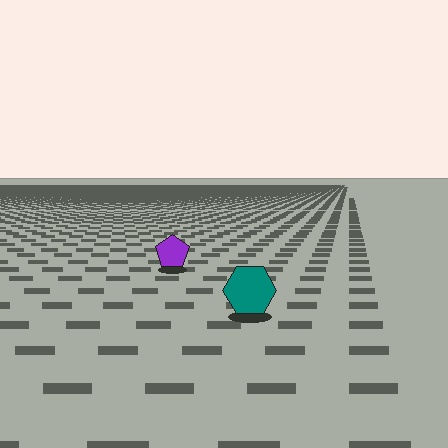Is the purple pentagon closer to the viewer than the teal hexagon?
No. The teal hexagon is closer — you can tell from the texture gradient: the ground texture is coarser near it.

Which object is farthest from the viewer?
The purple pentagon is farthest from the viewer. It appears smaller and the ground texture around it is denser.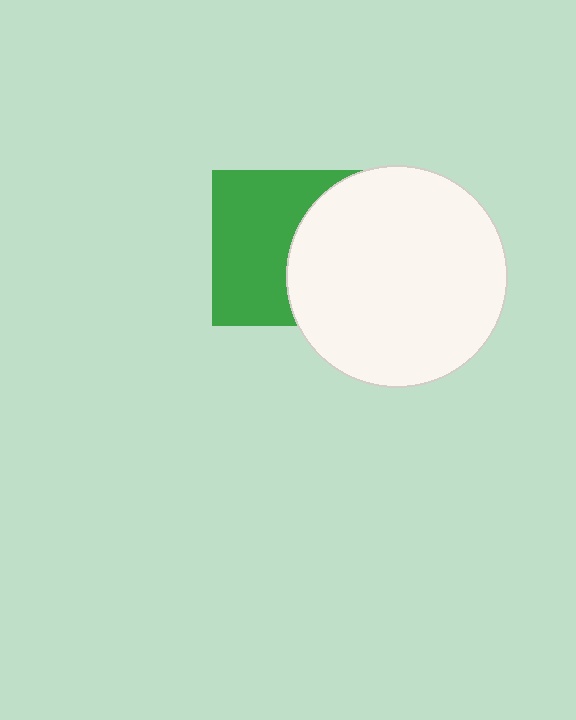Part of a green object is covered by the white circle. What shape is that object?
It is a square.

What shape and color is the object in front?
The object in front is a white circle.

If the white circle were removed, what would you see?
You would see the complete green square.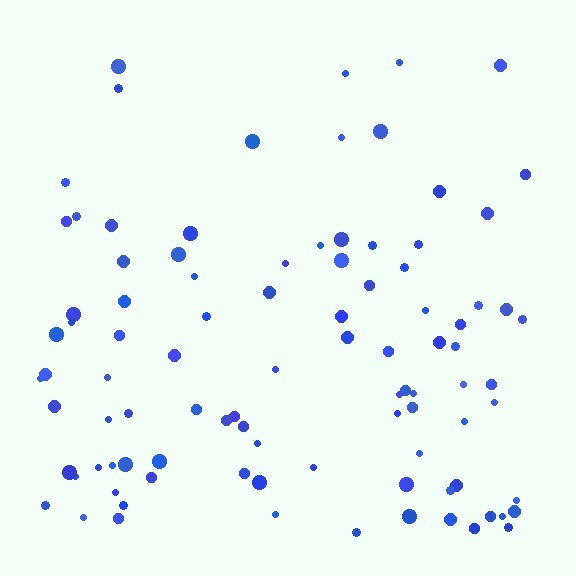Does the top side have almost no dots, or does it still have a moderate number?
Still a moderate number, just noticeably fewer than the bottom.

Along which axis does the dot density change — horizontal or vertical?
Vertical.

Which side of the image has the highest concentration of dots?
The bottom.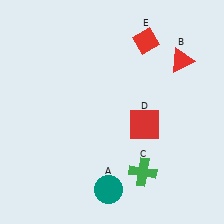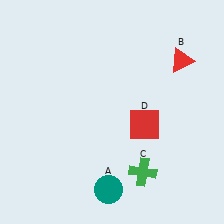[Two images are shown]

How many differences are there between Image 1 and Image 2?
There is 1 difference between the two images.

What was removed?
The red diamond (E) was removed in Image 2.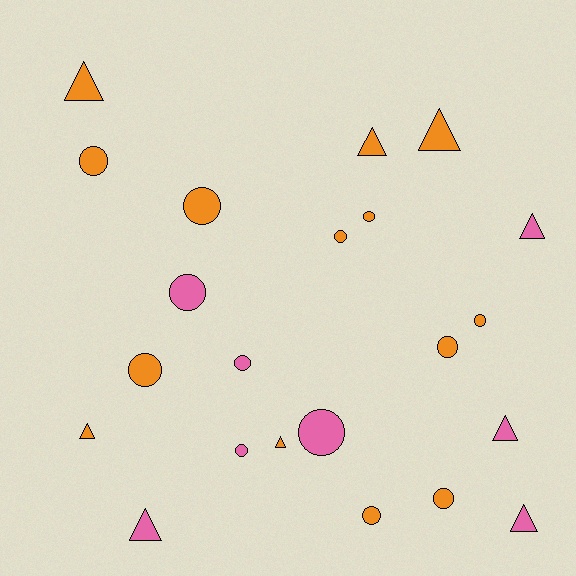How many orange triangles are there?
There are 5 orange triangles.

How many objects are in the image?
There are 22 objects.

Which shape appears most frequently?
Circle, with 13 objects.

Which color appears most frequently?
Orange, with 14 objects.